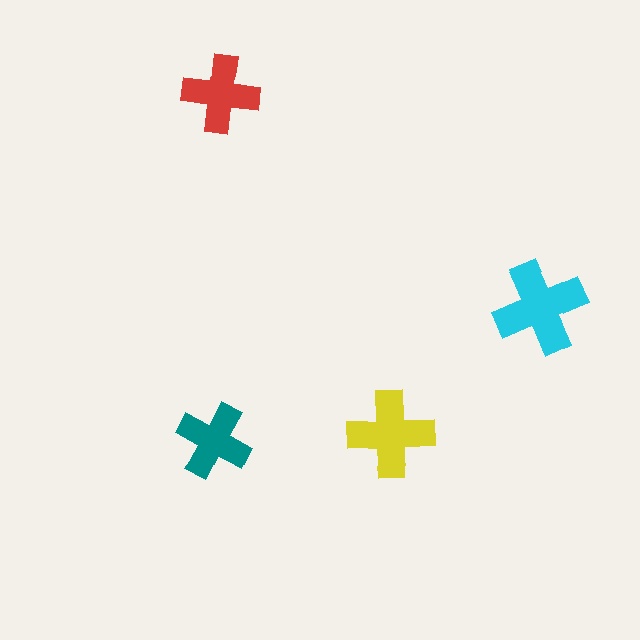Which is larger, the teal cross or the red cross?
The red one.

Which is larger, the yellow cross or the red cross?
The yellow one.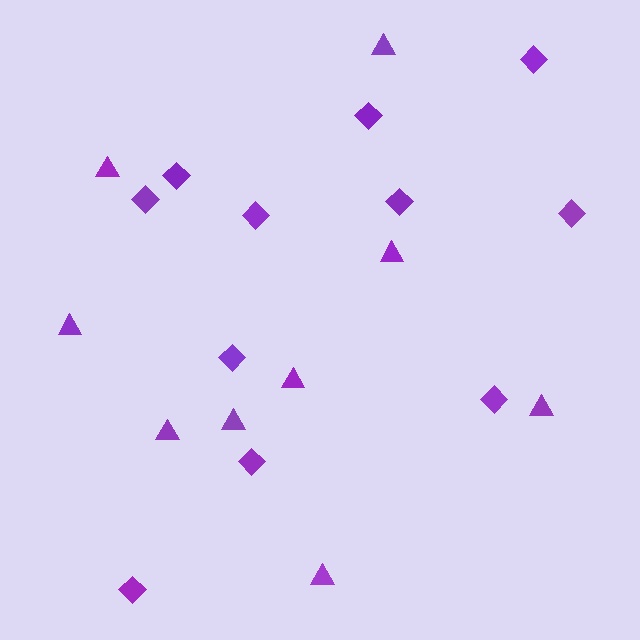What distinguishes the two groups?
There are 2 groups: one group of diamonds (11) and one group of triangles (9).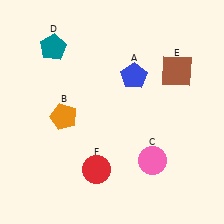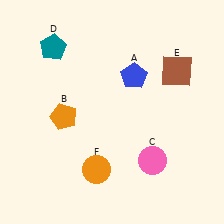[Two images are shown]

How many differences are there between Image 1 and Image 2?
There is 1 difference between the two images.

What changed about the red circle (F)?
In Image 1, F is red. In Image 2, it changed to orange.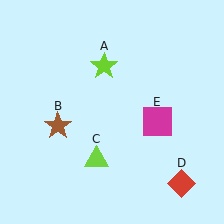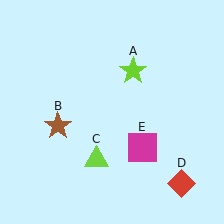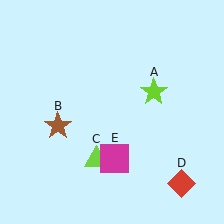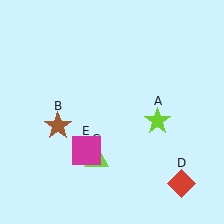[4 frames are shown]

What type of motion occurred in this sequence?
The lime star (object A), magenta square (object E) rotated clockwise around the center of the scene.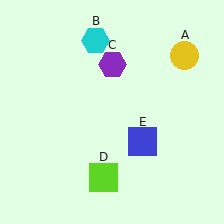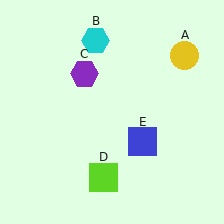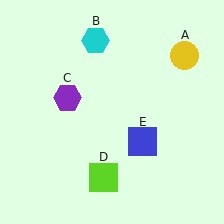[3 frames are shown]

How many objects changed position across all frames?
1 object changed position: purple hexagon (object C).